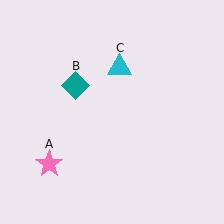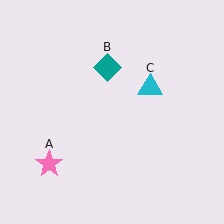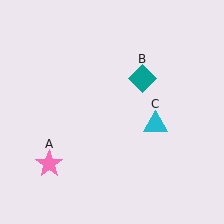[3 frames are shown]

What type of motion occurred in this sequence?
The teal diamond (object B), cyan triangle (object C) rotated clockwise around the center of the scene.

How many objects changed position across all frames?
2 objects changed position: teal diamond (object B), cyan triangle (object C).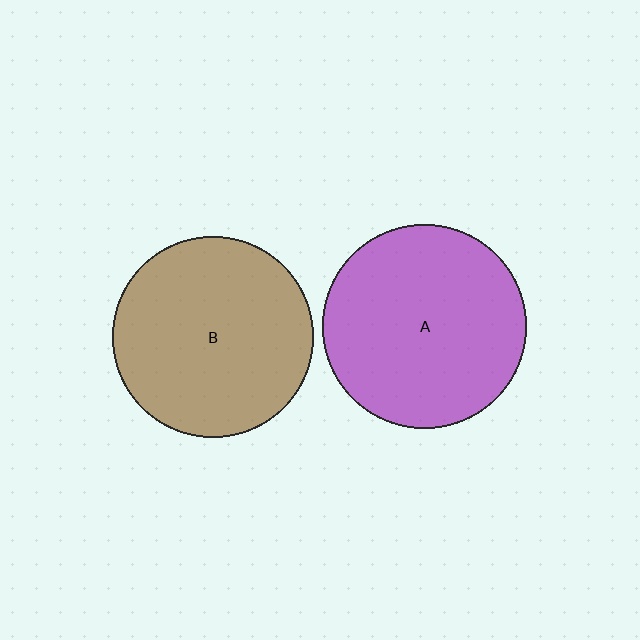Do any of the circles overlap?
No, none of the circles overlap.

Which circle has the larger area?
Circle A (purple).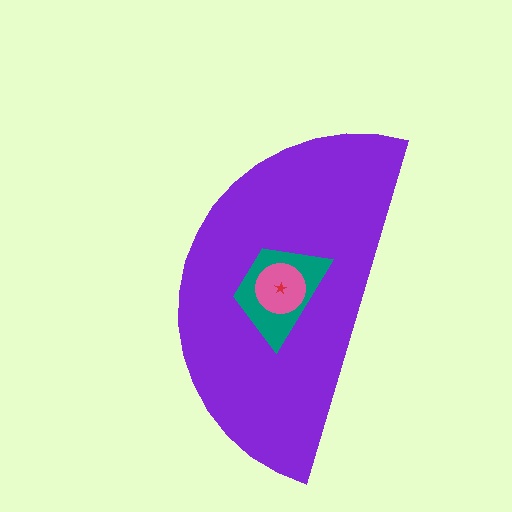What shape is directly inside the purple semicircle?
The teal trapezoid.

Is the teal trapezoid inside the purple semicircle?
Yes.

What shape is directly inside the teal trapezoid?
The pink circle.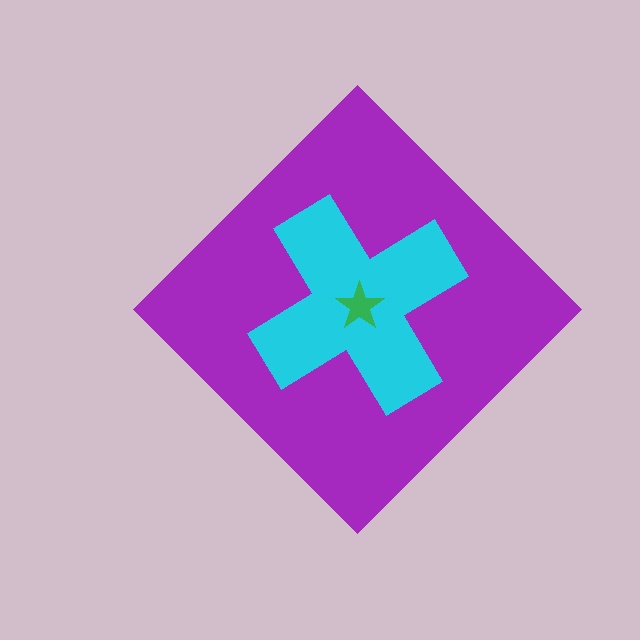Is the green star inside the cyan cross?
Yes.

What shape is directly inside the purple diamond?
The cyan cross.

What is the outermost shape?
The purple diamond.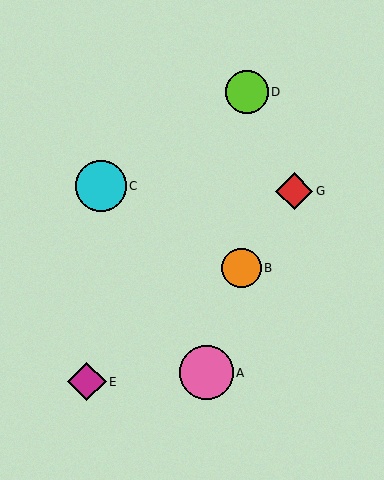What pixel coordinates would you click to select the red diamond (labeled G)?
Click at (294, 191) to select the red diamond G.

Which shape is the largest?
The pink circle (labeled A) is the largest.